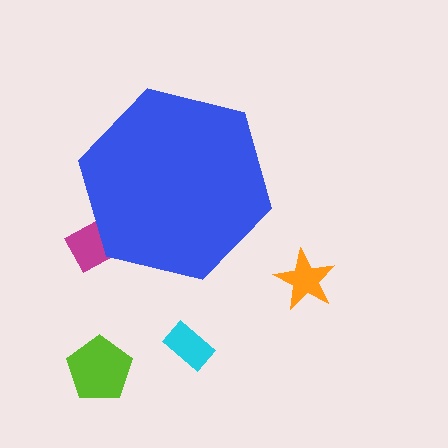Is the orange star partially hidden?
No, the orange star is fully visible.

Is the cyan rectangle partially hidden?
No, the cyan rectangle is fully visible.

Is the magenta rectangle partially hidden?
Yes, the magenta rectangle is partially hidden behind the blue hexagon.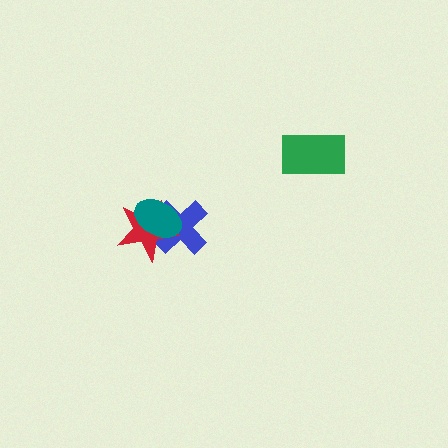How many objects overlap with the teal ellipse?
2 objects overlap with the teal ellipse.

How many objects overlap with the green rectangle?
0 objects overlap with the green rectangle.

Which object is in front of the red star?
The teal ellipse is in front of the red star.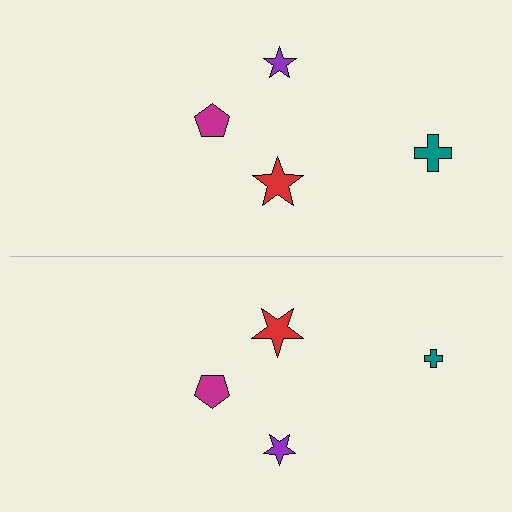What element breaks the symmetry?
The teal cross on the bottom side has a different size than its mirror counterpart.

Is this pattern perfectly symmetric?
No, the pattern is not perfectly symmetric. The teal cross on the bottom side has a different size than its mirror counterpart.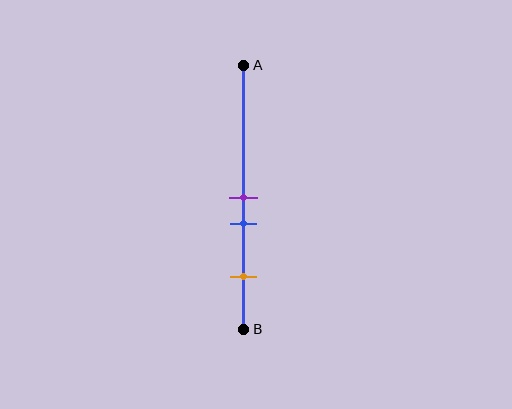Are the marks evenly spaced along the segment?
No, the marks are not evenly spaced.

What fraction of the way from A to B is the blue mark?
The blue mark is approximately 60% (0.6) of the way from A to B.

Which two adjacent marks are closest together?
The purple and blue marks are the closest adjacent pair.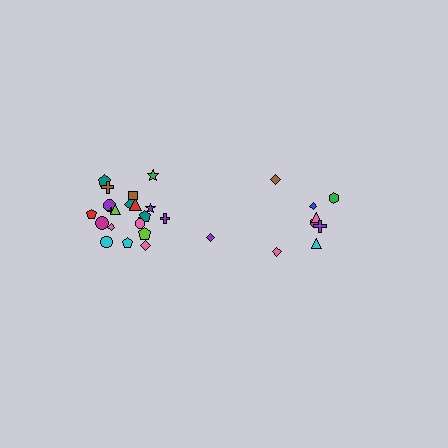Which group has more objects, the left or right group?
The left group.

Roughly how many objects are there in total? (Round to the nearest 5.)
Roughly 30 objects in total.